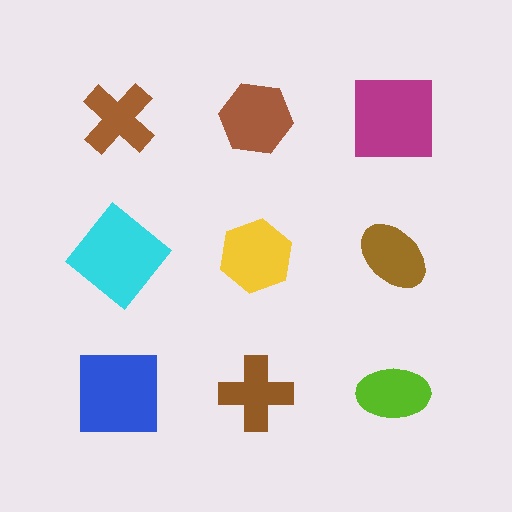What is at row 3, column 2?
A brown cross.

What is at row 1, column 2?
A brown hexagon.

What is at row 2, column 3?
A brown ellipse.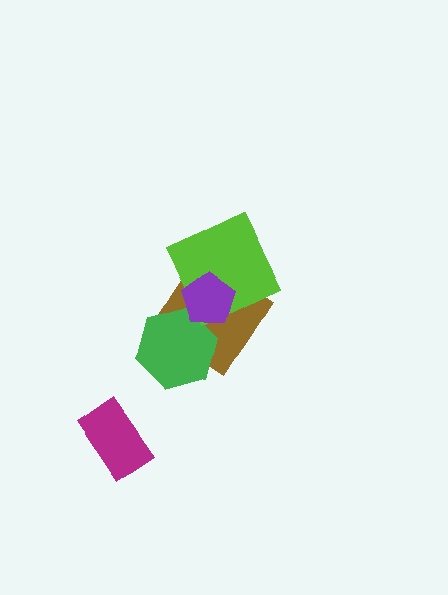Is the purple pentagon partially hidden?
No, no other shape covers it.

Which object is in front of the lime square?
The purple pentagon is in front of the lime square.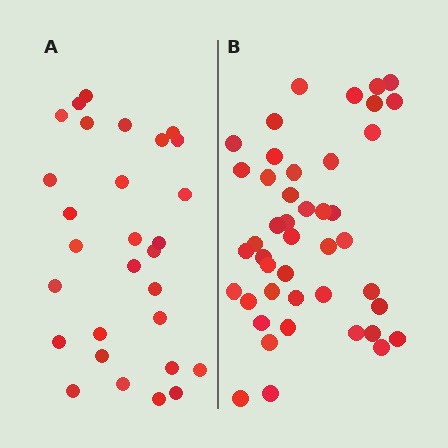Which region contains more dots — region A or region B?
Region B (the right region) has more dots.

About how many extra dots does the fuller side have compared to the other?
Region B has approximately 15 more dots than region A.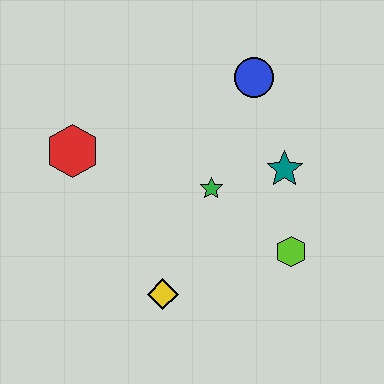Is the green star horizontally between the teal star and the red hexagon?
Yes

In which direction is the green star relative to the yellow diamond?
The green star is above the yellow diamond.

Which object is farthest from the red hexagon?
The lime hexagon is farthest from the red hexagon.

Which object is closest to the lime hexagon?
The teal star is closest to the lime hexagon.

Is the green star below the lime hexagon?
No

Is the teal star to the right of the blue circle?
Yes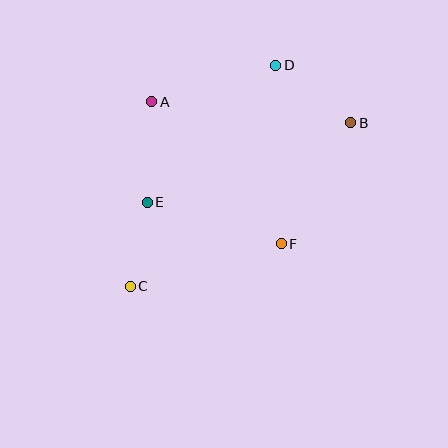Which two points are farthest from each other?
Points B and C are farthest from each other.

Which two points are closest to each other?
Points C and E are closest to each other.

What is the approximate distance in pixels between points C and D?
The distance between C and D is approximately 264 pixels.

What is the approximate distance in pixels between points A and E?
The distance between A and E is approximately 100 pixels.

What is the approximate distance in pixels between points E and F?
The distance between E and F is approximately 140 pixels.